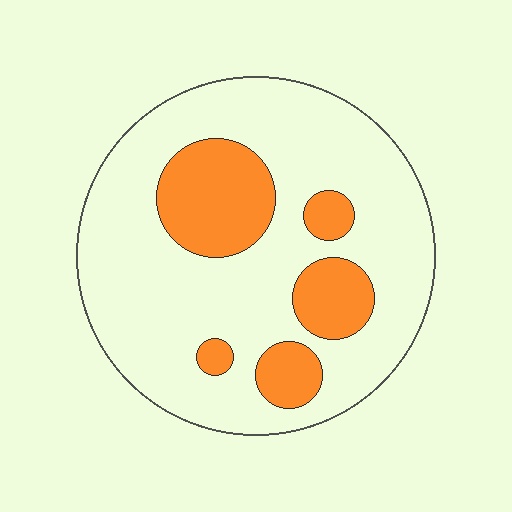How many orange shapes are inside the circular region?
5.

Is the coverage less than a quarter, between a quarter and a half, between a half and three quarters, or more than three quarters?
Less than a quarter.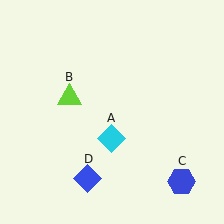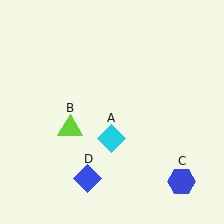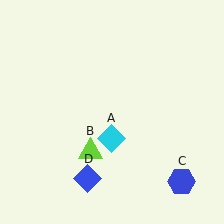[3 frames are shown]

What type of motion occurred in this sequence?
The lime triangle (object B) rotated counterclockwise around the center of the scene.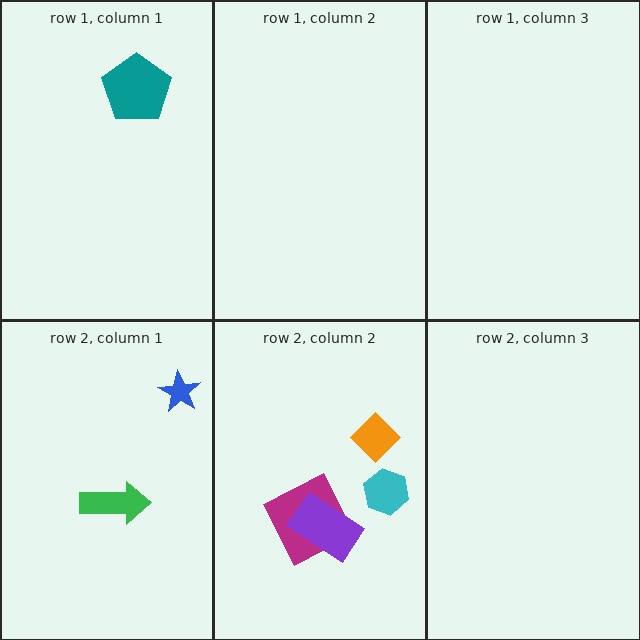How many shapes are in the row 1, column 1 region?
1.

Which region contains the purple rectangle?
The row 2, column 2 region.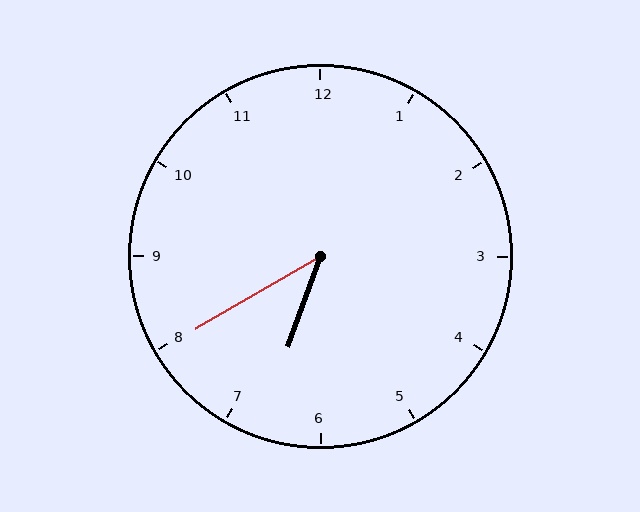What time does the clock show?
6:40.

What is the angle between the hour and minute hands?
Approximately 40 degrees.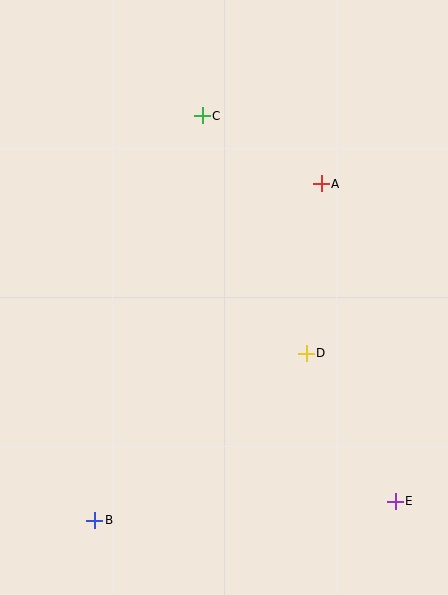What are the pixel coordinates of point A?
Point A is at (321, 184).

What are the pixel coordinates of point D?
Point D is at (306, 353).